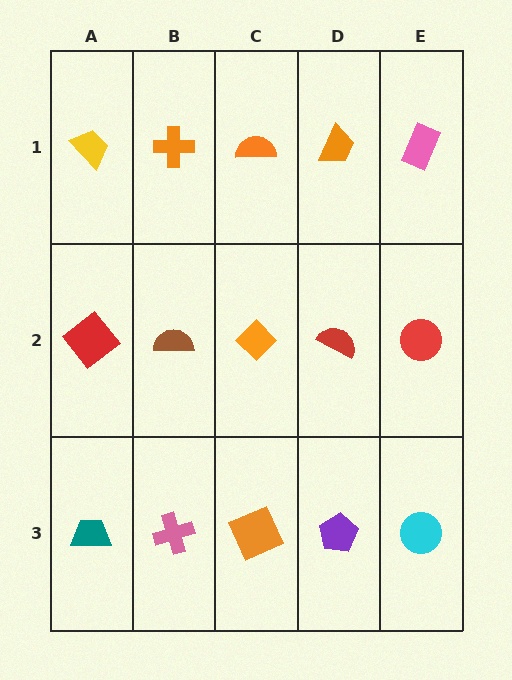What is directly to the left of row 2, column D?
An orange diamond.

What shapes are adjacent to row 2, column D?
An orange trapezoid (row 1, column D), a purple pentagon (row 3, column D), an orange diamond (row 2, column C), a red circle (row 2, column E).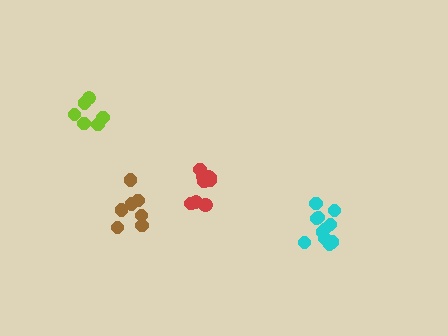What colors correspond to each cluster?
The clusters are colored: red, brown, cyan, lime.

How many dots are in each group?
Group 1: 11 dots, Group 2: 7 dots, Group 3: 11 dots, Group 4: 6 dots (35 total).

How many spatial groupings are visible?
There are 4 spatial groupings.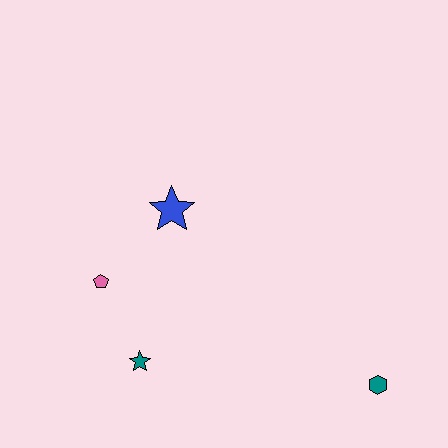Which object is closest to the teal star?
The pink pentagon is closest to the teal star.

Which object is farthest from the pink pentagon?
The teal hexagon is farthest from the pink pentagon.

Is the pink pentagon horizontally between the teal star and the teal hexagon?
No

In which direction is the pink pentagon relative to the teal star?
The pink pentagon is above the teal star.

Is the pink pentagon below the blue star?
Yes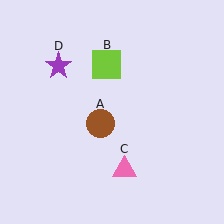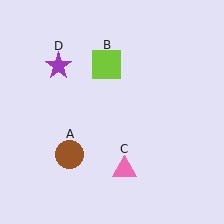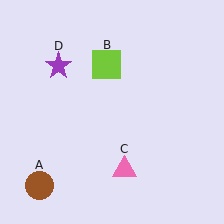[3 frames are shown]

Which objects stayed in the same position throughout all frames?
Lime square (object B) and pink triangle (object C) and purple star (object D) remained stationary.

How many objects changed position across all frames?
1 object changed position: brown circle (object A).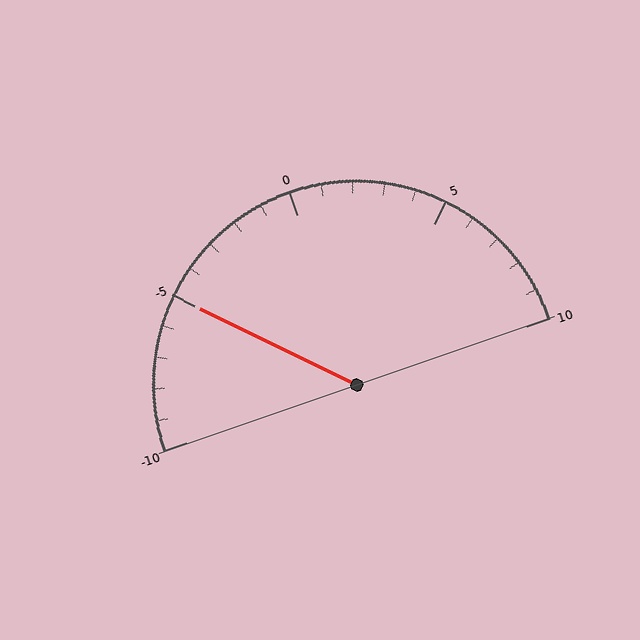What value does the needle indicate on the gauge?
The needle indicates approximately -5.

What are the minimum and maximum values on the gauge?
The gauge ranges from -10 to 10.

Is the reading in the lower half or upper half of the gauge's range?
The reading is in the lower half of the range (-10 to 10).